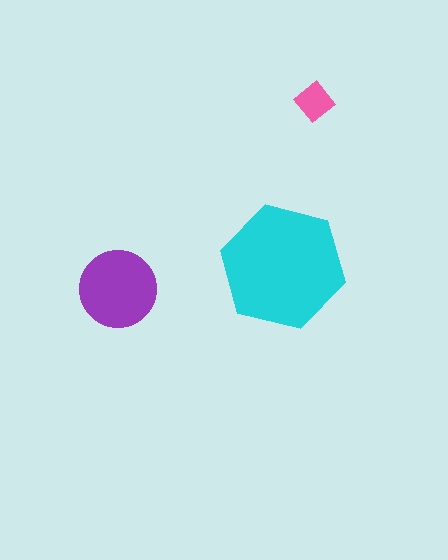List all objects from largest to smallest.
The cyan hexagon, the purple circle, the pink diamond.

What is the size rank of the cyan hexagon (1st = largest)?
1st.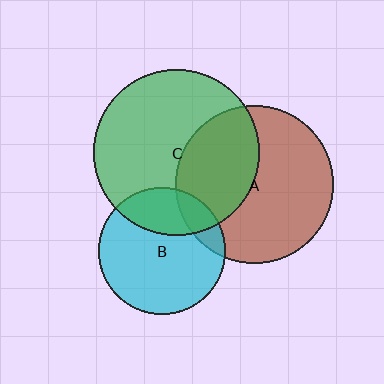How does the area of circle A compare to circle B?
Approximately 1.5 times.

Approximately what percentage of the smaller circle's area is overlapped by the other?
Approximately 25%.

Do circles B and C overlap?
Yes.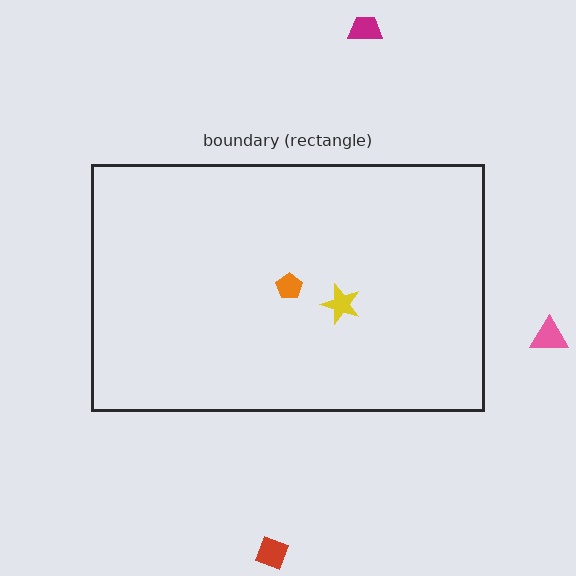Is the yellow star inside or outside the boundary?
Inside.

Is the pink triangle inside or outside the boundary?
Outside.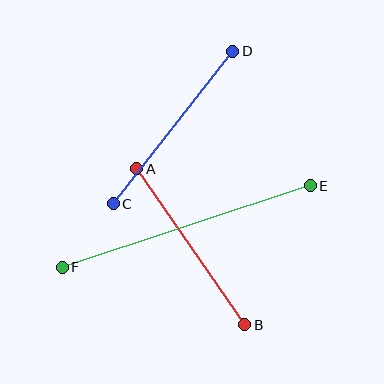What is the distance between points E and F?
The distance is approximately 261 pixels.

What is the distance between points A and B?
The distance is approximately 190 pixels.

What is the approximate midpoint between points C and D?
The midpoint is at approximately (173, 127) pixels.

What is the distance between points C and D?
The distance is approximately 193 pixels.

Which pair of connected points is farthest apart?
Points E and F are farthest apart.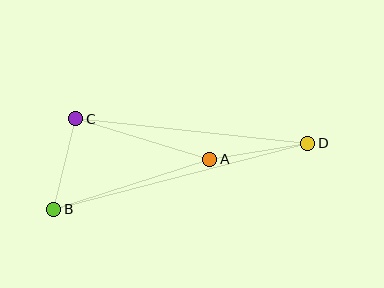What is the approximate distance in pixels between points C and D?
The distance between C and D is approximately 233 pixels.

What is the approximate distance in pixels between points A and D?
The distance between A and D is approximately 99 pixels.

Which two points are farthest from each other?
Points B and D are farthest from each other.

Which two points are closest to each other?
Points B and C are closest to each other.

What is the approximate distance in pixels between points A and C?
The distance between A and C is approximately 140 pixels.